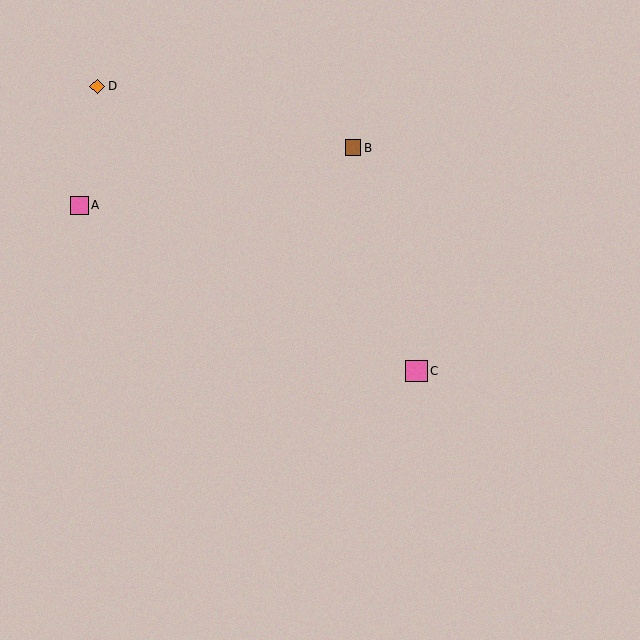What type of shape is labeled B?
Shape B is a brown square.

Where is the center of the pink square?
The center of the pink square is at (417, 371).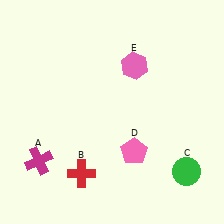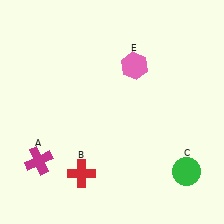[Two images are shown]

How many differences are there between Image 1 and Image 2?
There is 1 difference between the two images.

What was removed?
The pink pentagon (D) was removed in Image 2.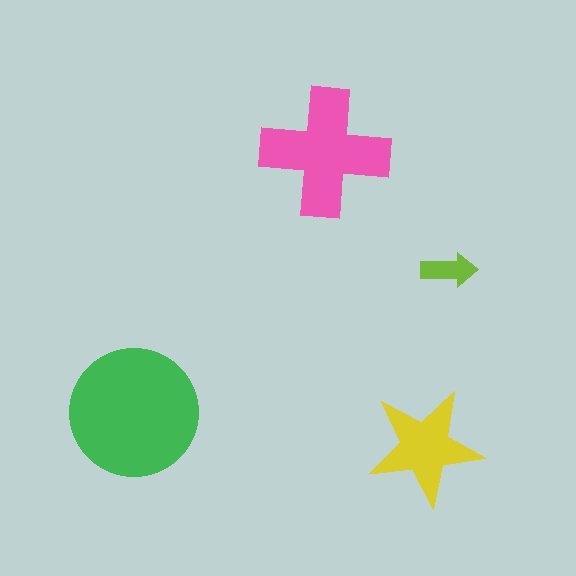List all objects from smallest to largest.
The lime arrow, the yellow star, the pink cross, the green circle.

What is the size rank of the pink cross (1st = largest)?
2nd.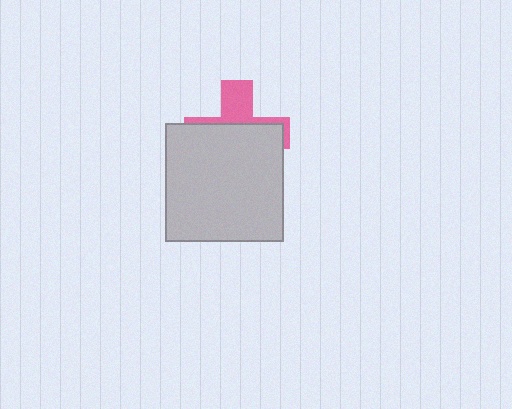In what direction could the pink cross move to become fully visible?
The pink cross could move up. That would shift it out from behind the light gray square entirely.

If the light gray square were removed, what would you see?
You would see the complete pink cross.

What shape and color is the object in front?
The object in front is a light gray square.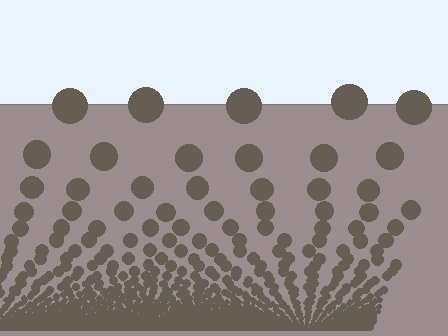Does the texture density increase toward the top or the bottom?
Density increases toward the bottom.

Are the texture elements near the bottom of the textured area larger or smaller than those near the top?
Smaller. The gradient is inverted — elements near the bottom are smaller and denser.